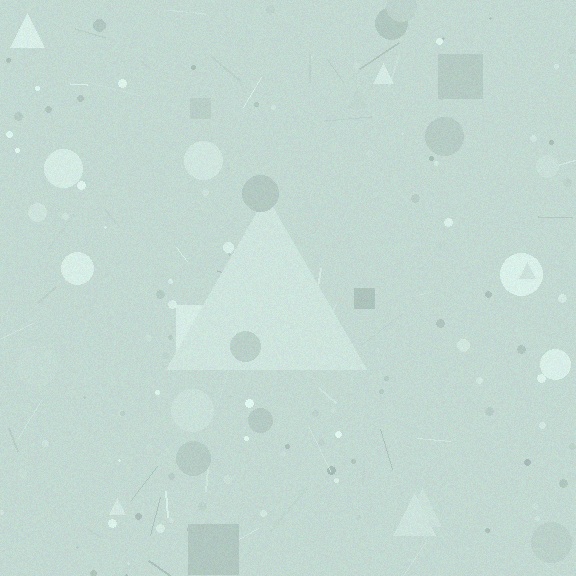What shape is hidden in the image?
A triangle is hidden in the image.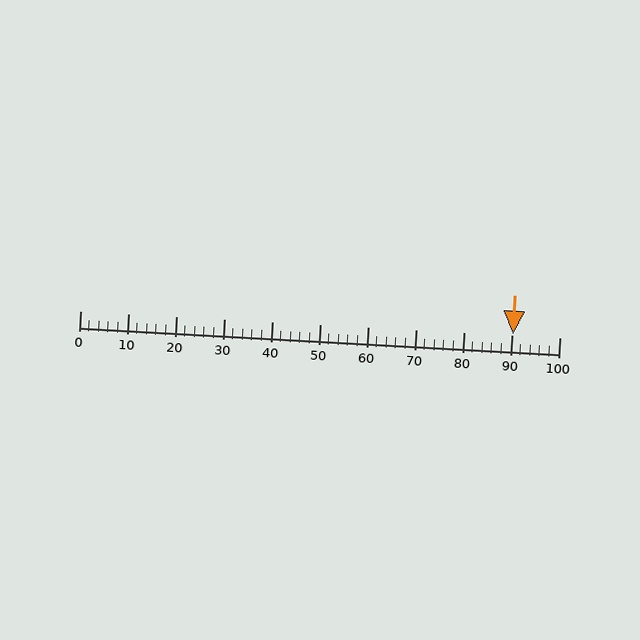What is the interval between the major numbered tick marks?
The major tick marks are spaced 10 units apart.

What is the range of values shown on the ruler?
The ruler shows values from 0 to 100.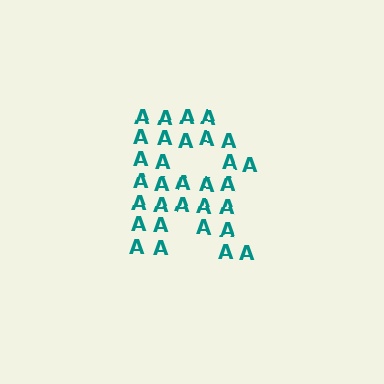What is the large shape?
The large shape is the letter R.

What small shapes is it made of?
It is made of small letter A's.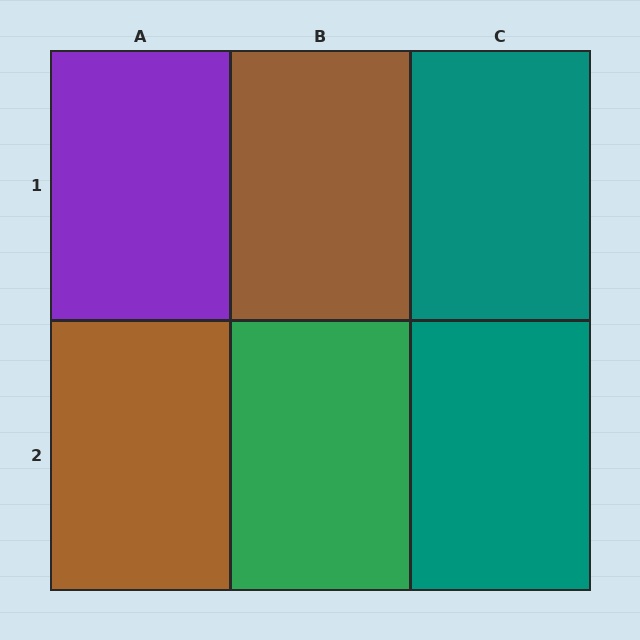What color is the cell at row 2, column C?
Teal.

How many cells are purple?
1 cell is purple.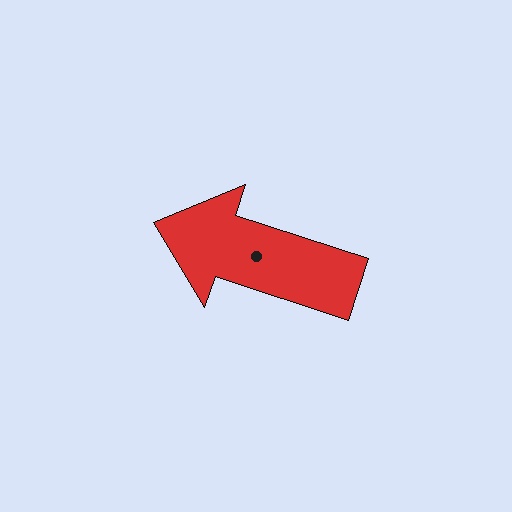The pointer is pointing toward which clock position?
Roughly 10 o'clock.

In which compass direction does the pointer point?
West.